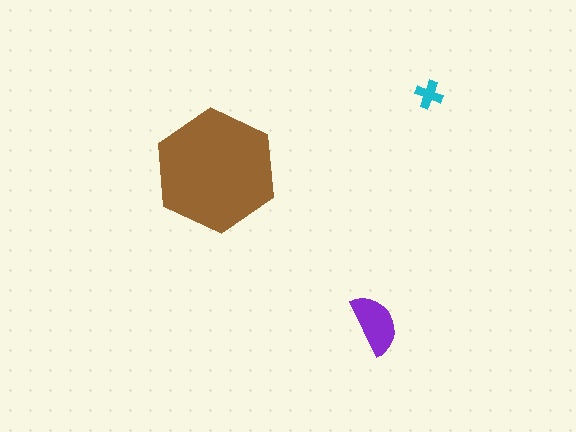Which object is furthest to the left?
The brown hexagon is leftmost.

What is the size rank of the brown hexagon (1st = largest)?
1st.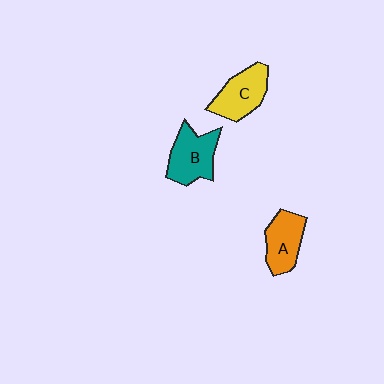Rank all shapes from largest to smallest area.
From largest to smallest: B (teal), C (yellow), A (orange).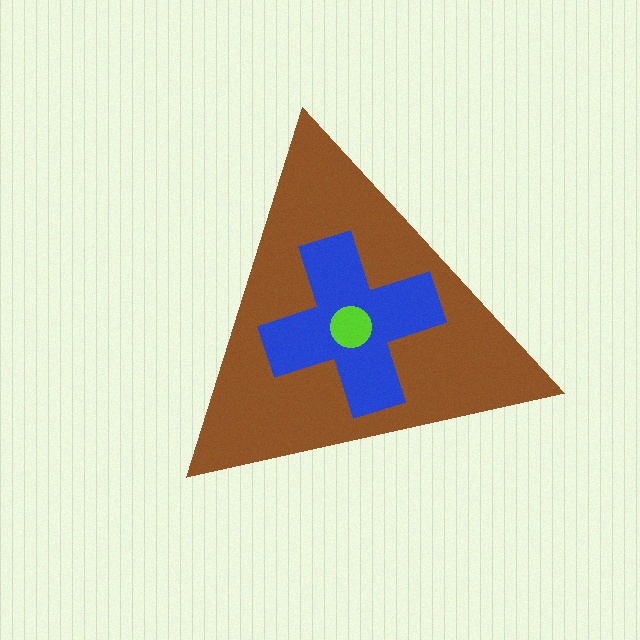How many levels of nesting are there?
3.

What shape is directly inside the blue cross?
The lime circle.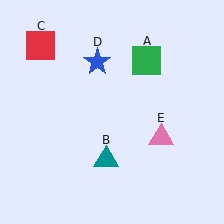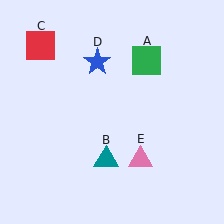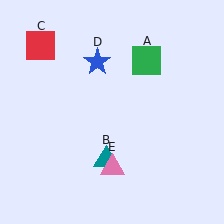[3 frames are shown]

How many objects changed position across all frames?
1 object changed position: pink triangle (object E).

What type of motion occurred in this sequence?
The pink triangle (object E) rotated clockwise around the center of the scene.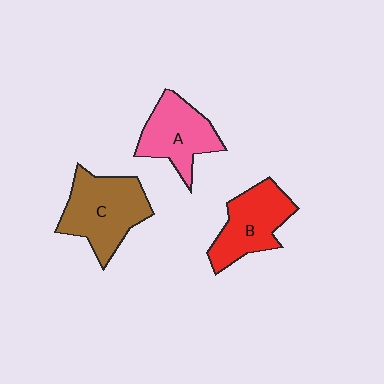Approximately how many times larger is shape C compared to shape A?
Approximately 1.2 times.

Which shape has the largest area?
Shape C (brown).